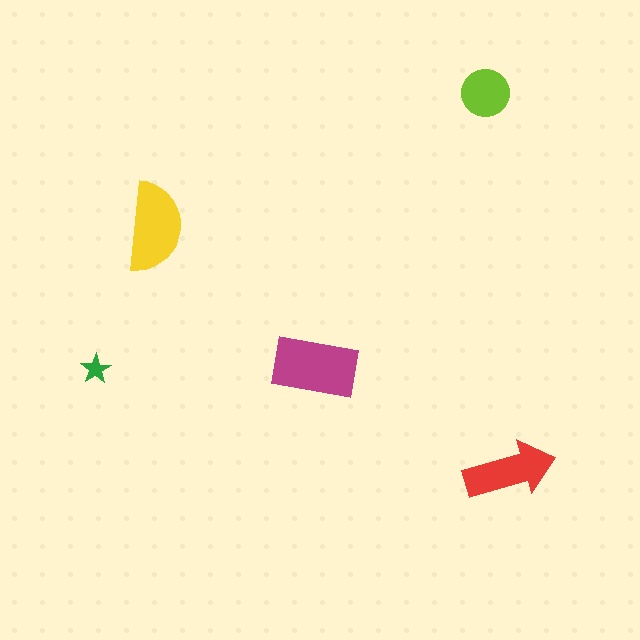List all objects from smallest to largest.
The green star, the lime circle, the red arrow, the yellow semicircle, the magenta rectangle.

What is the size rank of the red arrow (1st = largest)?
3rd.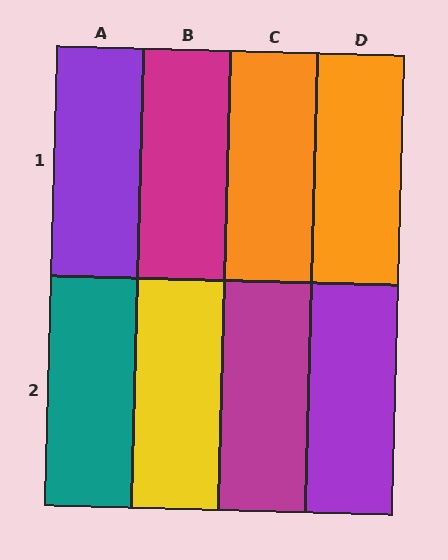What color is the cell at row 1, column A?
Purple.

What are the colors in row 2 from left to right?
Teal, yellow, magenta, purple.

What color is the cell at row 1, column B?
Magenta.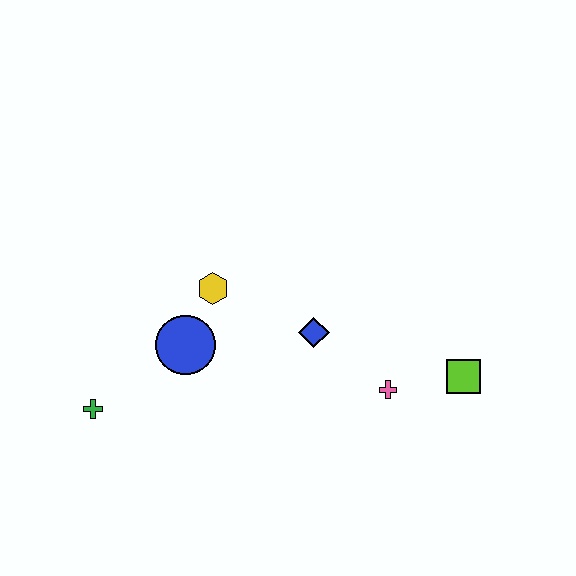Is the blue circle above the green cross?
Yes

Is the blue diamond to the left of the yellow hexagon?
No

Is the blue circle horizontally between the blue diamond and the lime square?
No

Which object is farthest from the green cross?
The lime square is farthest from the green cross.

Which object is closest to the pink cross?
The lime square is closest to the pink cross.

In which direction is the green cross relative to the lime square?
The green cross is to the left of the lime square.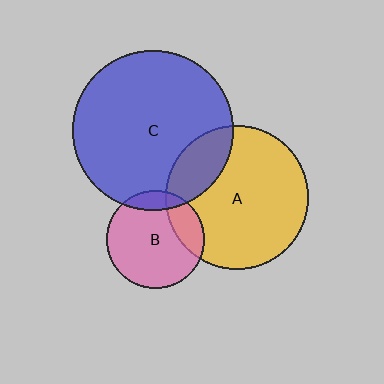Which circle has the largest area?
Circle C (blue).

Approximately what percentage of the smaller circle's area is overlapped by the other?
Approximately 20%.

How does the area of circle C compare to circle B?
Approximately 2.7 times.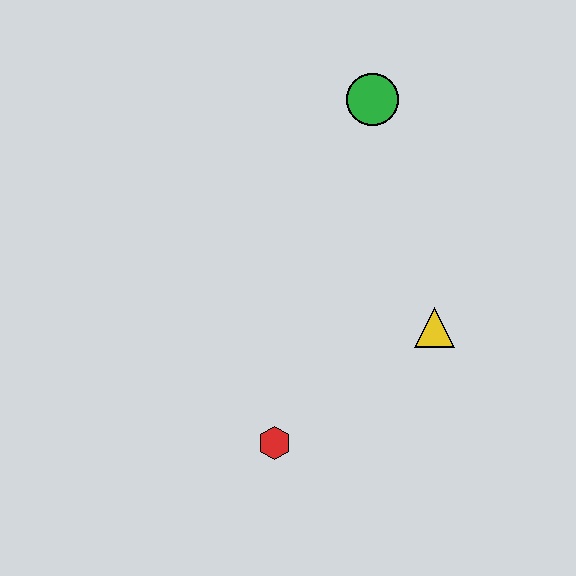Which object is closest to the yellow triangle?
The red hexagon is closest to the yellow triangle.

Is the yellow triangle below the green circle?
Yes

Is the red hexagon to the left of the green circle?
Yes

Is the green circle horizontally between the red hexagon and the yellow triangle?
Yes